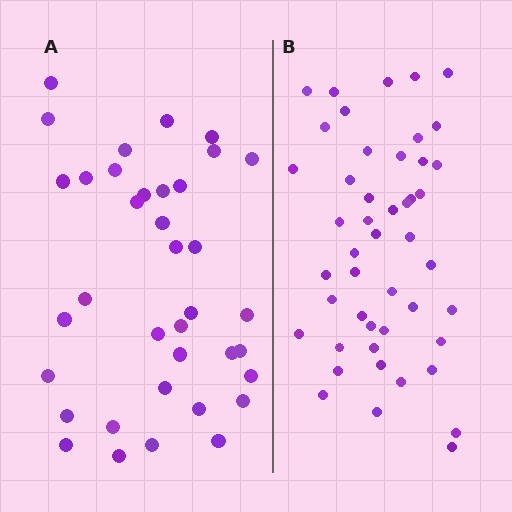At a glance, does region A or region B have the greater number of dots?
Region B (the right region) has more dots.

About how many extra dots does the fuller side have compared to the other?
Region B has roughly 10 or so more dots than region A.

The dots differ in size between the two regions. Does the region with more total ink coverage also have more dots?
No. Region A has more total ink coverage because its dots are larger, but region B actually contains more individual dots. Total area can be misleading — the number of items is what matters here.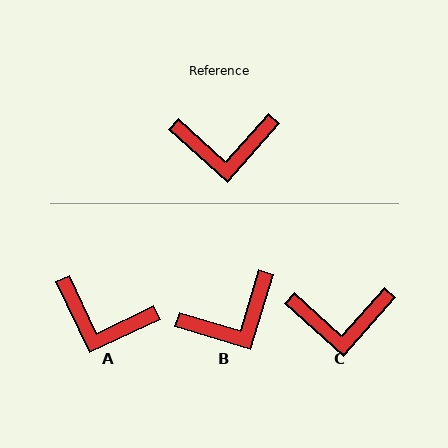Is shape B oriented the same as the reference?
No, it is off by about 25 degrees.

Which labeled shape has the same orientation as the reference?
C.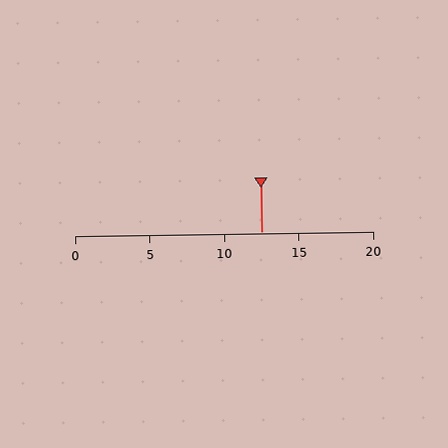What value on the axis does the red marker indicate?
The marker indicates approximately 12.5.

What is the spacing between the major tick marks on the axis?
The major ticks are spaced 5 apart.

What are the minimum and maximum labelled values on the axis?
The axis runs from 0 to 20.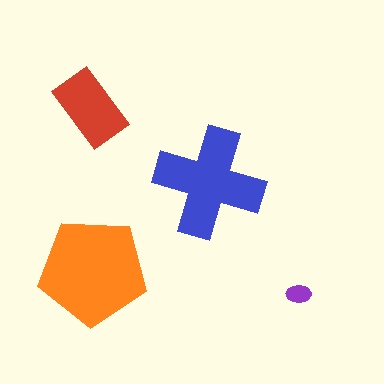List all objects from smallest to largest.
The purple ellipse, the red rectangle, the blue cross, the orange pentagon.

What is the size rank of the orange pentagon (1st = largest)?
1st.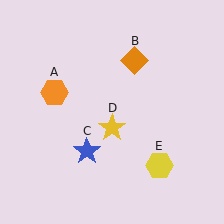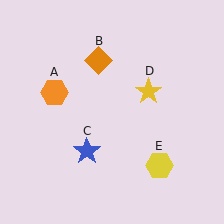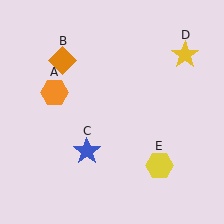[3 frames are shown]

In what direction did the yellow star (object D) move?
The yellow star (object D) moved up and to the right.